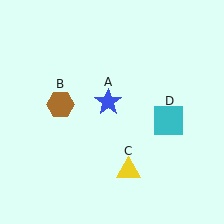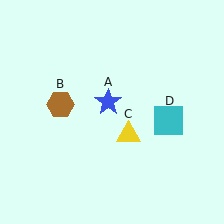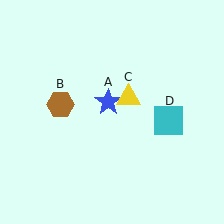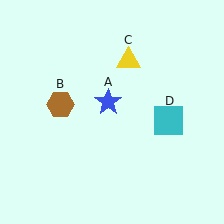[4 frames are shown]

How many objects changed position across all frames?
1 object changed position: yellow triangle (object C).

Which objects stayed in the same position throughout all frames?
Blue star (object A) and brown hexagon (object B) and cyan square (object D) remained stationary.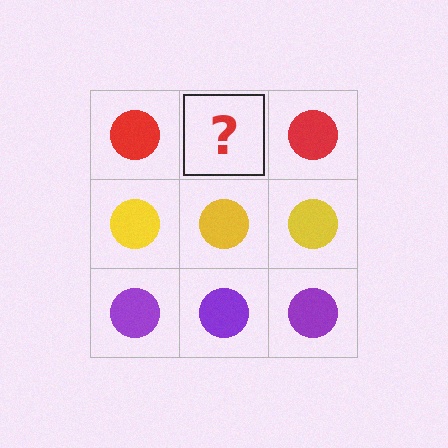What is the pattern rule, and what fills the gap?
The rule is that each row has a consistent color. The gap should be filled with a red circle.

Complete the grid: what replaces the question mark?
The question mark should be replaced with a red circle.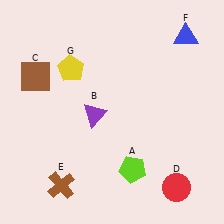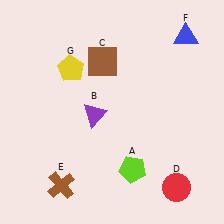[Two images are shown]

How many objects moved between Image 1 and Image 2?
1 object moved between the two images.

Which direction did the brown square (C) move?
The brown square (C) moved right.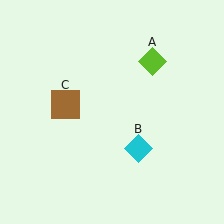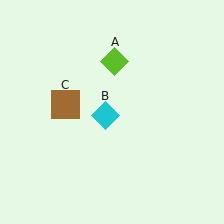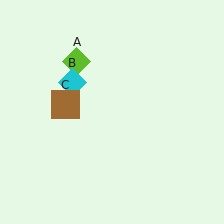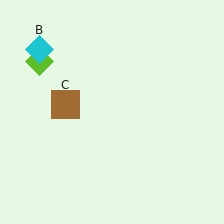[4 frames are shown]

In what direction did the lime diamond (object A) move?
The lime diamond (object A) moved left.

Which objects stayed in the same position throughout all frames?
Brown square (object C) remained stationary.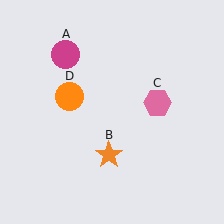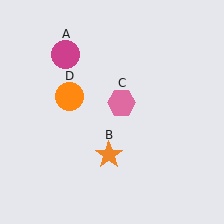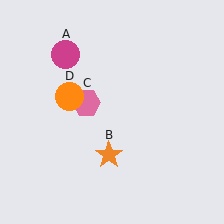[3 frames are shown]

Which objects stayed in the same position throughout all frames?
Magenta circle (object A) and orange star (object B) and orange circle (object D) remained stationary.